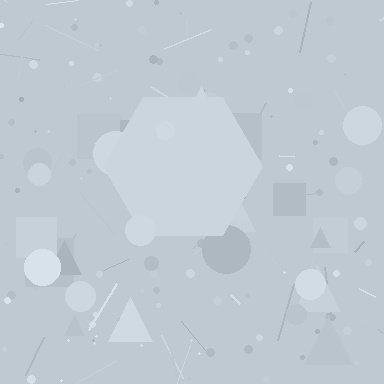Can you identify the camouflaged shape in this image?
The camouflaged shape is a hexagon.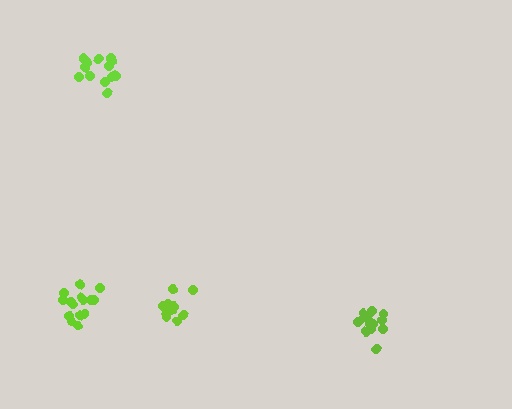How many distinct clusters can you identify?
There are 4 distinct clusters.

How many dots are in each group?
Group 1: 14 dots, Group 2: 15 dots, Group 3: 14 dots, Group 4: 10 dots (53 total).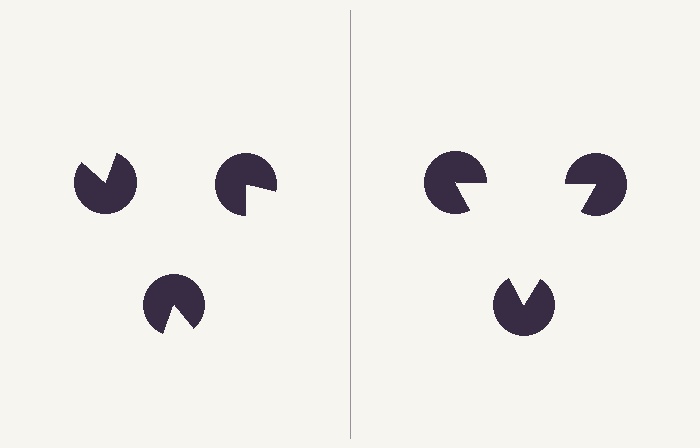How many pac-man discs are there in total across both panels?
6 — 3 on each side.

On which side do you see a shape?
An illusory triangle appears on the right side. On the left side the wedge cuts are rotated, so no coherent shape forms.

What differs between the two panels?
The pac-man discs are positioned identically on both sides; only the wedge orientations differ. On the right they align to a triangle; on the left they are misaligned.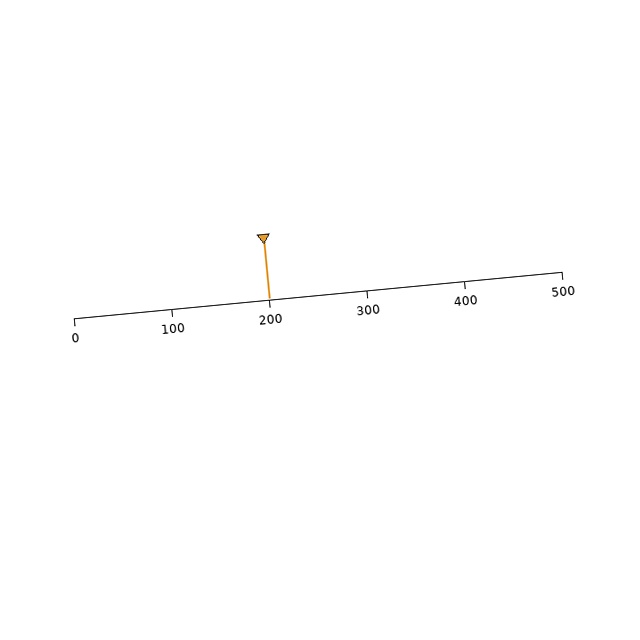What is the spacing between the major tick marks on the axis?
The major ticks are spaced 100 apart.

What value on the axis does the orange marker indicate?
The marker indicates approximately 200.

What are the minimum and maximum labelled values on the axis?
The axis runs from 0 to 500.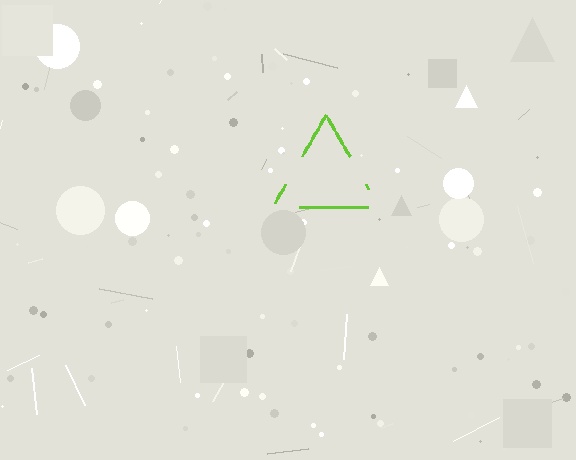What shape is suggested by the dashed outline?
The dashed outline suggests a triangle.